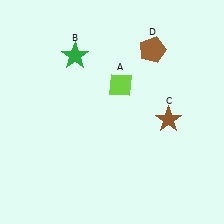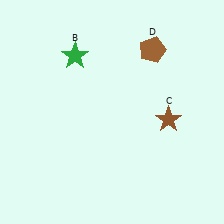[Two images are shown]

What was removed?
The lime diamond (A) was removed in Image 2.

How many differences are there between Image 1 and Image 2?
There is 1 difference between the two images.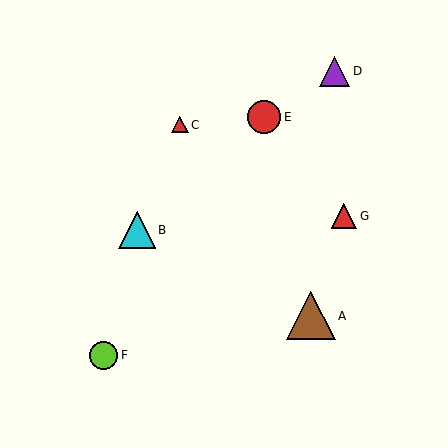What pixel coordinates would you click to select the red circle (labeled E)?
Click at (264, 117) to select the red circle E.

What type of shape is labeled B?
Shape B is a cyan triangle.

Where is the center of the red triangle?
The center of the red triangle is at (344, 216).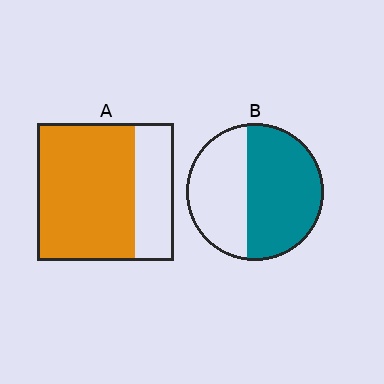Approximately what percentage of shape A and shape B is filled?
A is approximately 70% and B is approximately 55%.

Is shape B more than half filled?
Yes.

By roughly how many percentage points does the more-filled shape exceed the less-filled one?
By roughly 15 percentage points (A over B).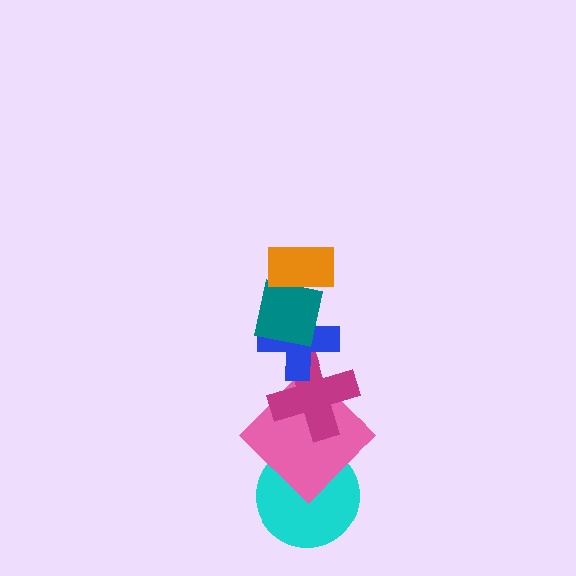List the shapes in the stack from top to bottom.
From top to bottom: the orange rectangle, the teal square, the blue cross, the magenta cross, the pink diamond, the cyan circle.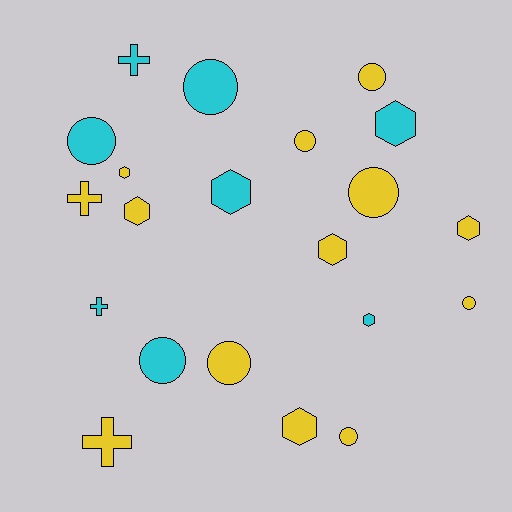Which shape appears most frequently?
Circle, with 9 objects.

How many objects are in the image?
There are 21 objects.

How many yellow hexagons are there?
There are 5 yellow hexagons.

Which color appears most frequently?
Yellow, with 13 objects.